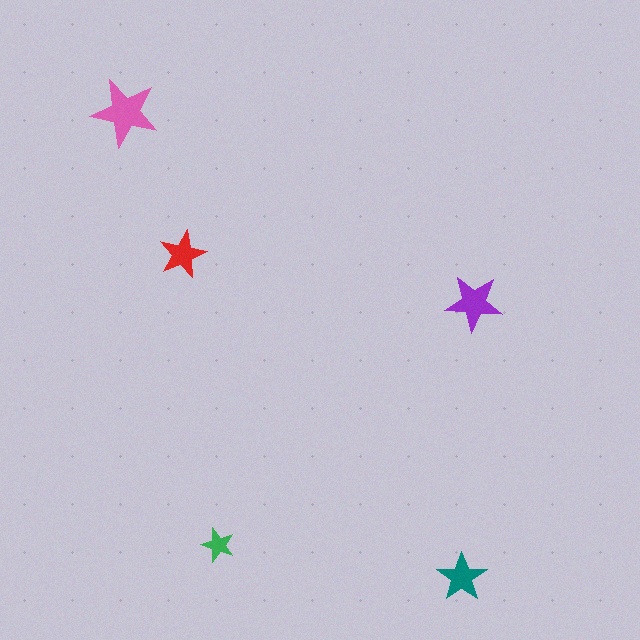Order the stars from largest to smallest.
the pink one, the purple one, the teal one, the red one, the green one.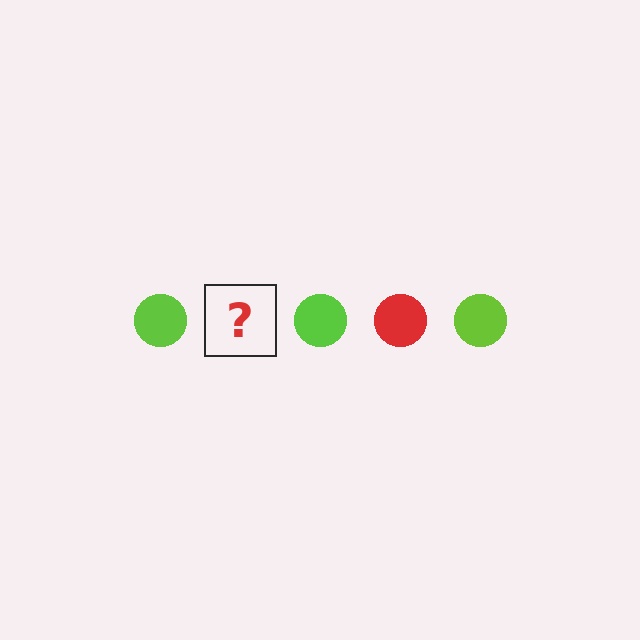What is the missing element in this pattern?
The missing element is a red circle.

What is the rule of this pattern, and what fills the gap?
The rule is that the pattern cycles through lime, red circles. The gap should be filled with a red circle.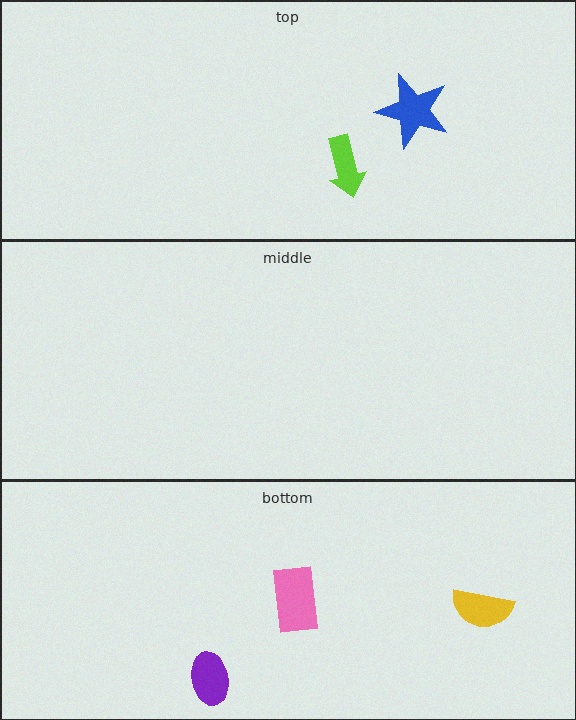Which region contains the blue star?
The top region.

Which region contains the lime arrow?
The top region.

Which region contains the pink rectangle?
The bottom region.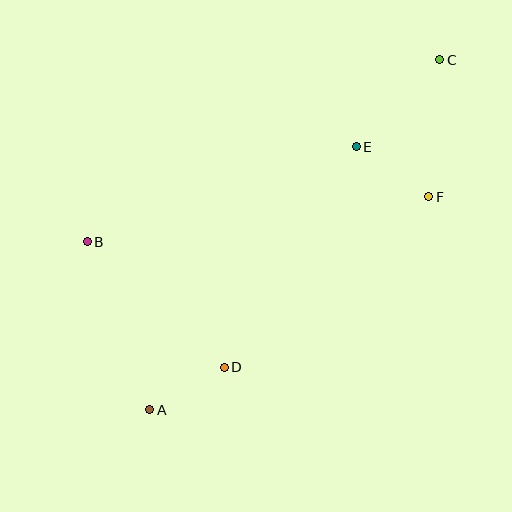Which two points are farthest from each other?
Points A and C are farthest from each other.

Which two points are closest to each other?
Points A and D are closest to each other.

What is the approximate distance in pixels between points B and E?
The distance between B and E is approximately 285 pixels.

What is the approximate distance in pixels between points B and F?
The distance between B and F is approximately 345 pixels.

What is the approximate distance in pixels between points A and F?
The distance between A and F is approximately 351 pixels.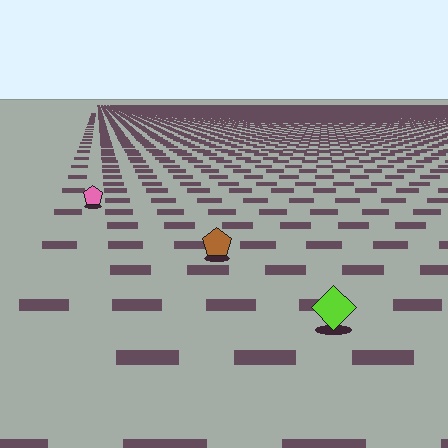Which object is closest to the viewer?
The lime diamond is closest. The texture marks near it are larger and more spread out.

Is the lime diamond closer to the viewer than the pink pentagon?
Yes. The lime diamond is closer — you can tell from the texture gradient: the ground texture is coarser near it.